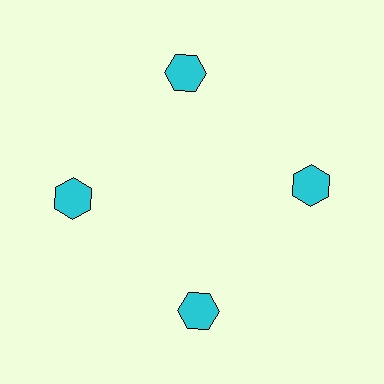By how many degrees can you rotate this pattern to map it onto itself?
The pattern maps onto itself every 90 degrees of rotation.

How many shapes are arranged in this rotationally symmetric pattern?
There are 4 shapes, arranged in 4 groups of 1.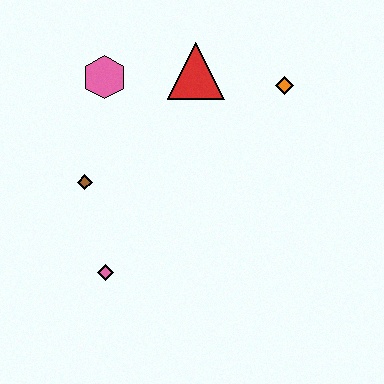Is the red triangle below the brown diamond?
No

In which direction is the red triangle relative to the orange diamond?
The red triangle is to the left of the orange diamond.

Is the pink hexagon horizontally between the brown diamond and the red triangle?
Yes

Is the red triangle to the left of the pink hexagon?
No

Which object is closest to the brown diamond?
The pink diamond is closest to the brown diamond.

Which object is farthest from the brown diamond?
The orange diamond is farthest from the brown diamond.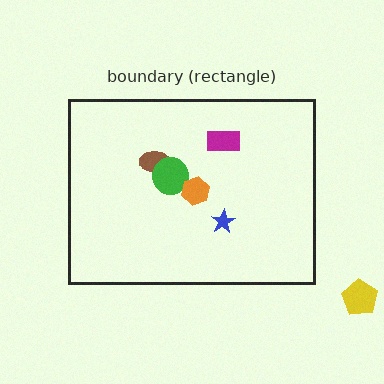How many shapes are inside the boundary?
5 inside, 1 outside.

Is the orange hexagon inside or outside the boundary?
Inside.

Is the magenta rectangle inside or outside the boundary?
Inside.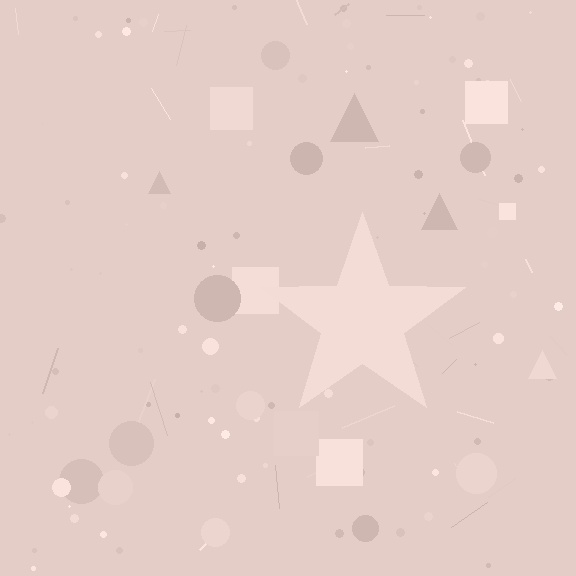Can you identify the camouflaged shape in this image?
The camouflaged shape is a star.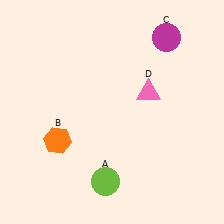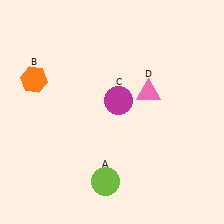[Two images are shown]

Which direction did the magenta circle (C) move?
The magenta circle (C) moved down.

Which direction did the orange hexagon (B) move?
The orange hexagon (B) moved up.